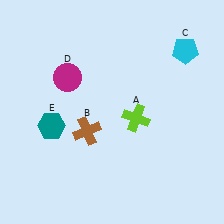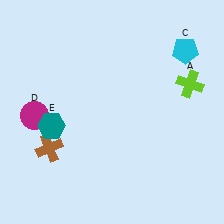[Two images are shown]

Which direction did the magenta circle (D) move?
The magenta circle (D) moved down.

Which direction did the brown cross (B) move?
The brown cross (B) moved left.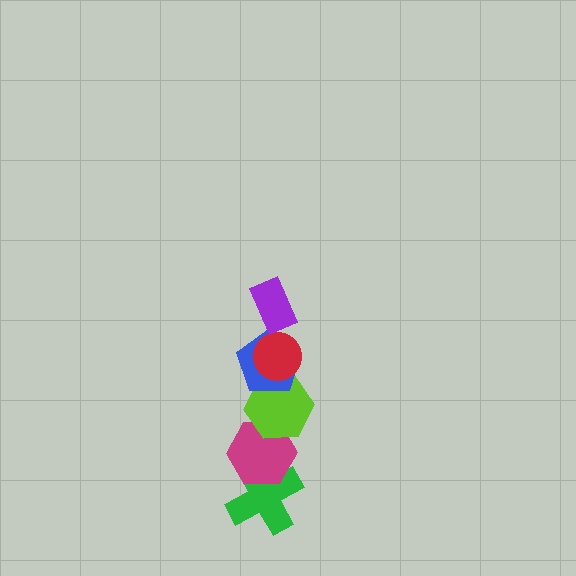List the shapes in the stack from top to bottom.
From top to bottom: the purple rectangle, the red circle, the blue pentagon, the lime hexagon, the magenta hexagon, the green cross.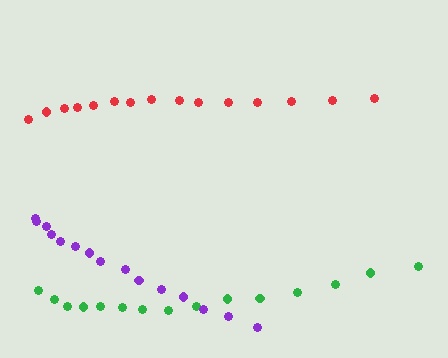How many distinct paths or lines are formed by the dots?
There are 3 distinct paths.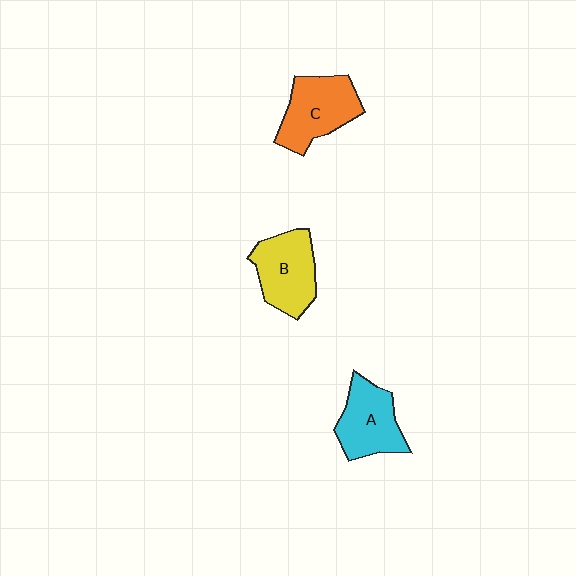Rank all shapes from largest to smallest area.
From largest to smallest: C (orange), B (yellow), A (cyan).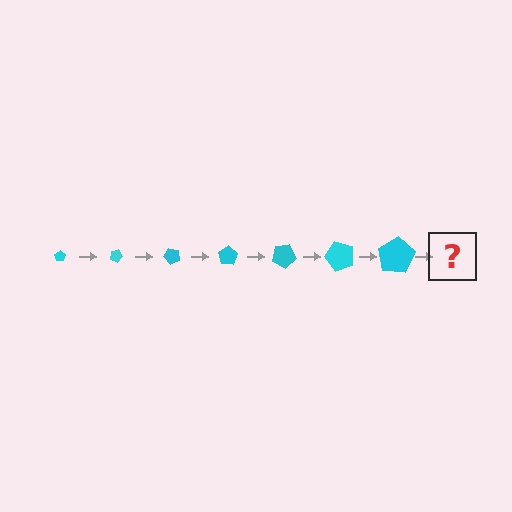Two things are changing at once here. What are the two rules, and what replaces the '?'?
The two rules are that the pentagon grows larger each step and it rotates 25 degrees each step. The '?' should be a pentagon, larger than the previous one and rotated 175 degrees from the start.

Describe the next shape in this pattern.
It should be a pentagon, larger than the previous one and rotated 175 degrees from the start.